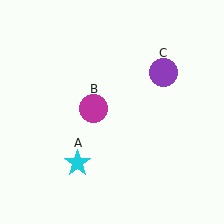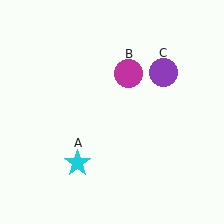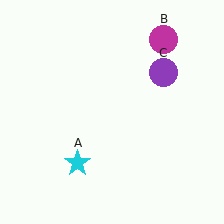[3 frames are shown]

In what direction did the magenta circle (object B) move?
The magenta circle (object B) moved up and to the right.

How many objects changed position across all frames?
1 object changed position: magenta circle (object B).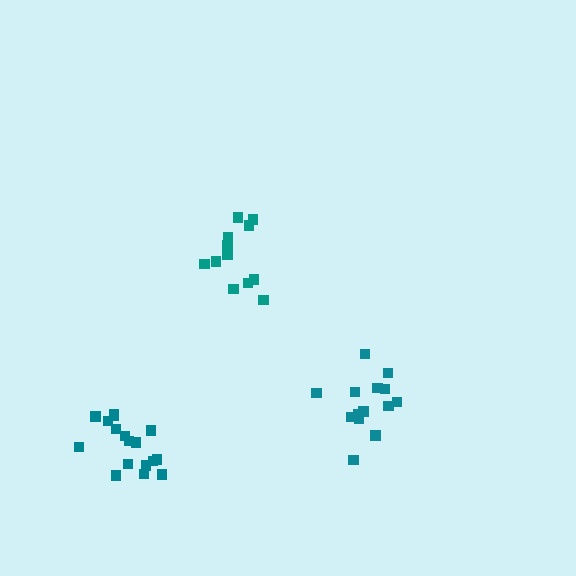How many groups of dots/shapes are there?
There are 3 groups.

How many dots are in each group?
Group 1: 14 dots, Group 2: 12 dots, Group 3: 17 dots (43 total).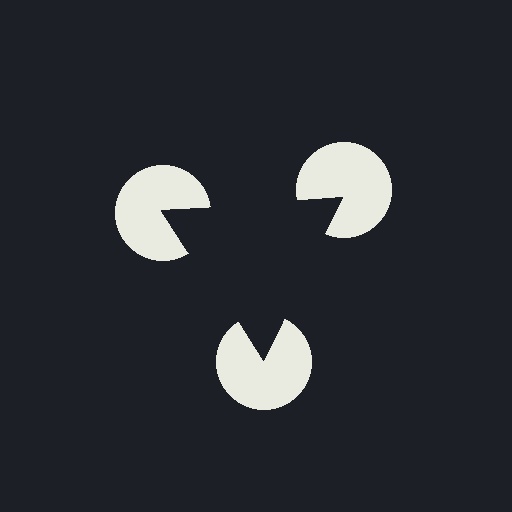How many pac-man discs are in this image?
There are 3 — one at each vertex of the illusory triangle.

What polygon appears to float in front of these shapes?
An illusory triangle — its edges are inferred from the aligned wedge cuts in the pac-man discs, not physically drawn.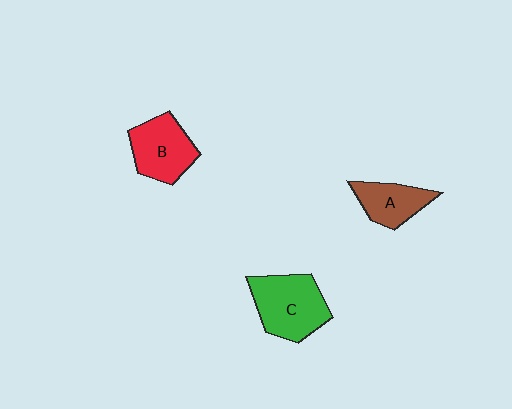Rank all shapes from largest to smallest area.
From largest to smallest: C (green), B (red), A (brown).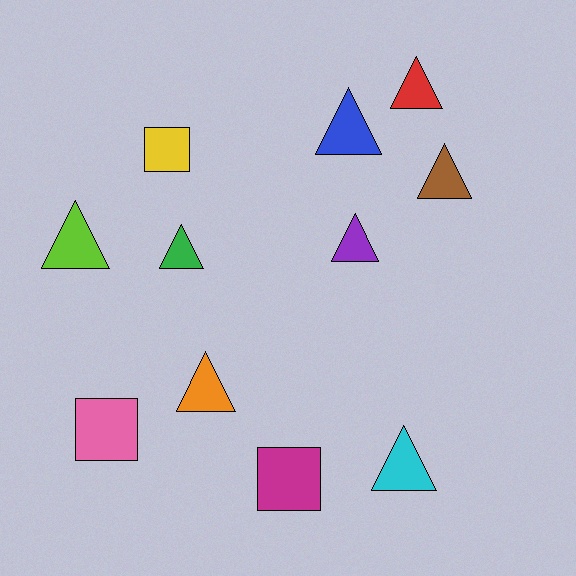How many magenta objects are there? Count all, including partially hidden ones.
There is 1 magenta object.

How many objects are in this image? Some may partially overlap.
There are 11 objects.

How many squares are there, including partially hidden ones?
There are 3 squares.